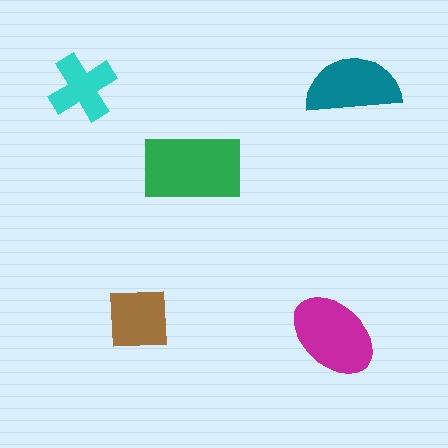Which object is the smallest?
The cyan cross.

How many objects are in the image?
There are 5 objects in the image.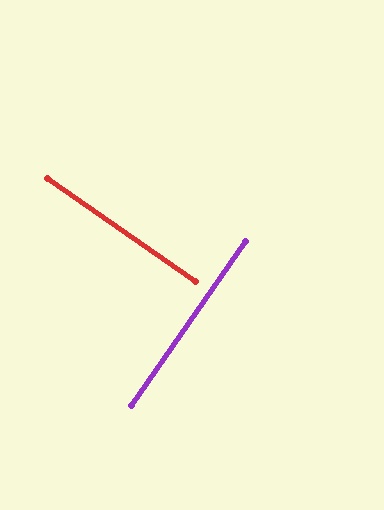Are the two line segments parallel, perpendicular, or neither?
Perpendicular — they meet at approximately 90°.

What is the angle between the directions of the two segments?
Approximately 90 degrees.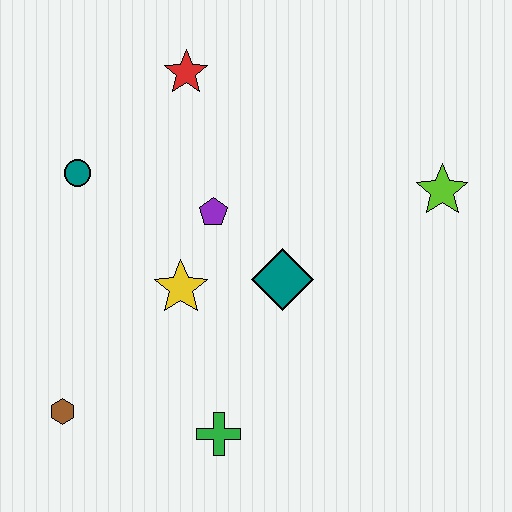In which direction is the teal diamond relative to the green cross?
The teal diamond is above the green cross.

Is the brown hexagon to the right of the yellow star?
No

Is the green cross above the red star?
No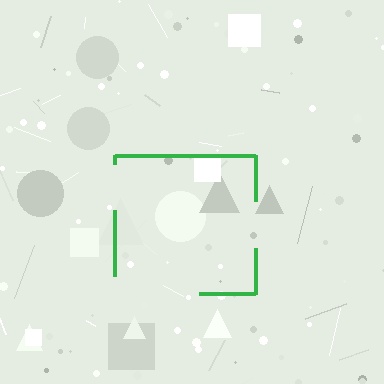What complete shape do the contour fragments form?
The contour fragments form a square.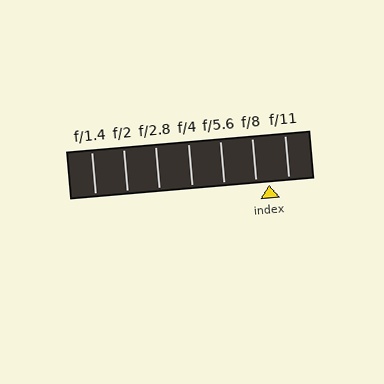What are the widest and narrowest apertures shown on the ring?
The widest aperture shown is f/1.4 and the narrowest is f/11.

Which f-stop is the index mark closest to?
The index mark is closest to f/8.